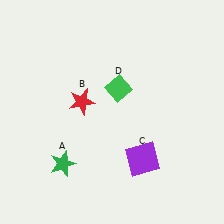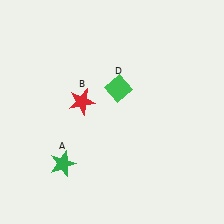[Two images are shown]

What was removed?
The purple square (C) was removed in Image 2.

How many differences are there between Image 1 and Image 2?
There is 1 difference between the two images.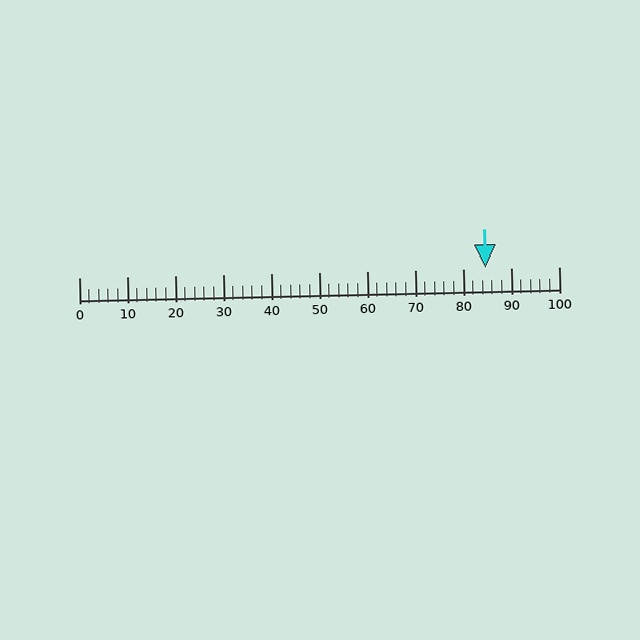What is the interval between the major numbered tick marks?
The major tick marks are spaced 10 units apart.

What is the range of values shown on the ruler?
The ruler shows values from 0 to 100.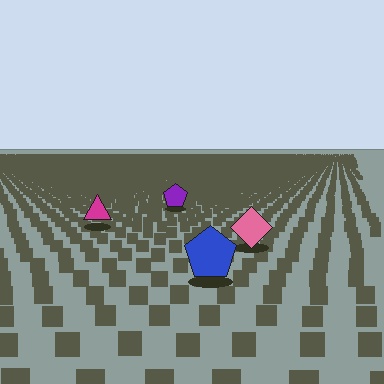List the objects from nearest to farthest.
From nearest to farthest: the blue pentagon, the pink diamond, the magenta triangle, the purple pentagon.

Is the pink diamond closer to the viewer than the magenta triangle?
Yes. The pink diamond is closer — you can tell from the texture gradient: the ground texture is coarser near it.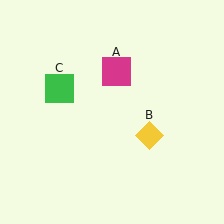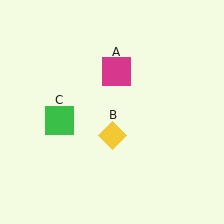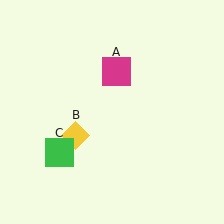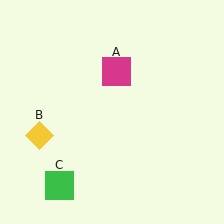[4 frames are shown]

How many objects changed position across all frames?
2 objects changed position: yellow diamond (object B), green square (object C).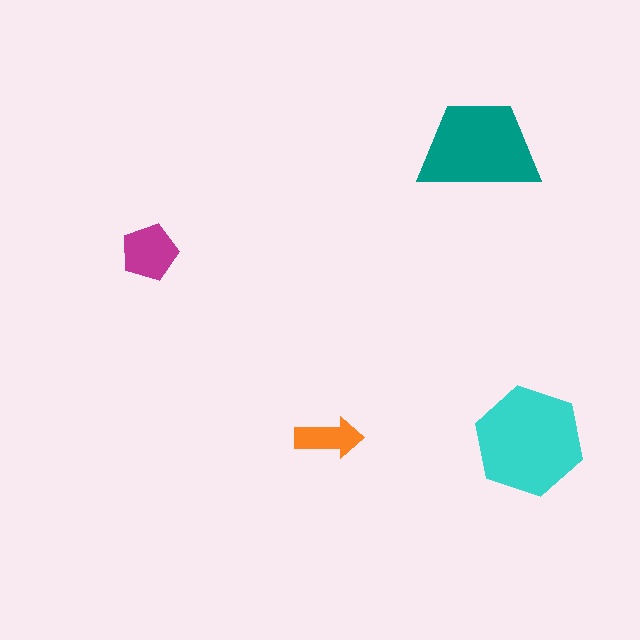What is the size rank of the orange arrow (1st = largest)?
4th.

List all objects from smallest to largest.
The orange arrow, the magenta pentagon, the teal trapezoid, the cyan hexagon.